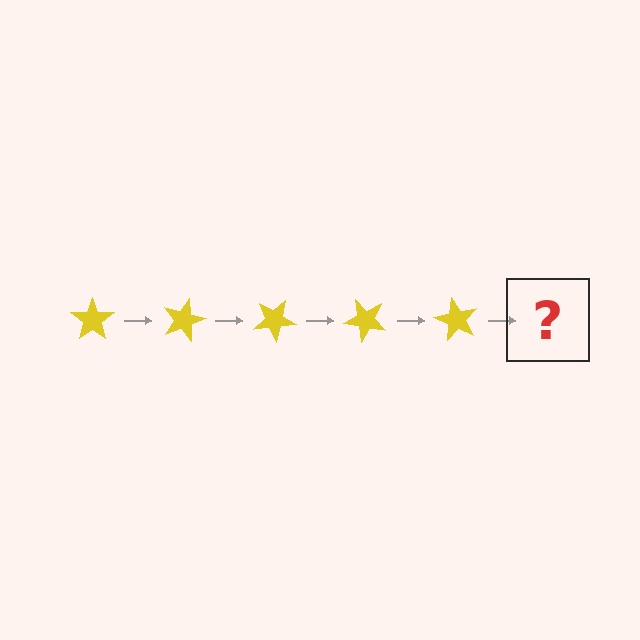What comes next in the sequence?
The next element should be a yellow star rotated 75 degrees.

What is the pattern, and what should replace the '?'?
The pattern is that the star rotates 15 degrees each step. The '?' should be a yellow star rotated 75 degrees.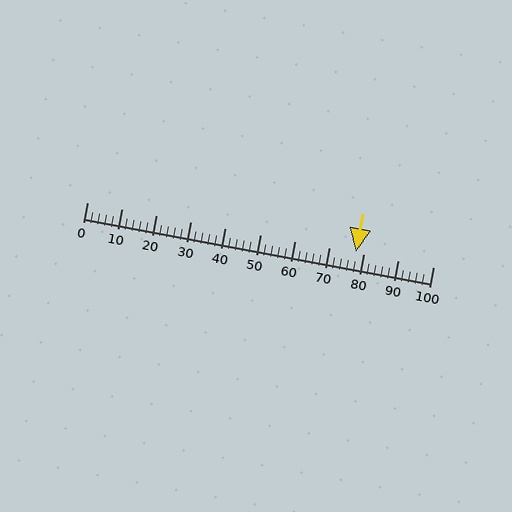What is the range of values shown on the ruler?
The ruler shows values from 0 to 100.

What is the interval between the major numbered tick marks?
The major tick marks are spaced 10 units apart.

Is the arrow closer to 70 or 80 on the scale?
The arrow is closer to 80.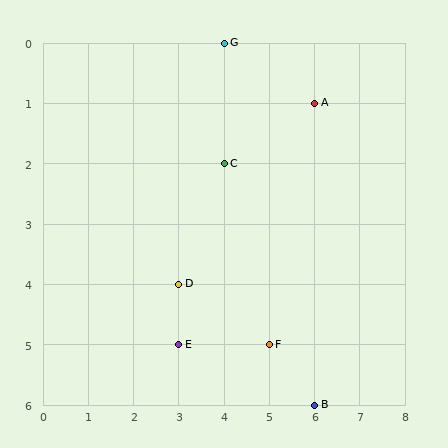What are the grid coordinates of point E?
Point E is at grid coordinates (3, 5).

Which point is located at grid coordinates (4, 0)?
Point G is at (4, 0).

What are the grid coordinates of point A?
Point A is at grid coordinates (6, 1).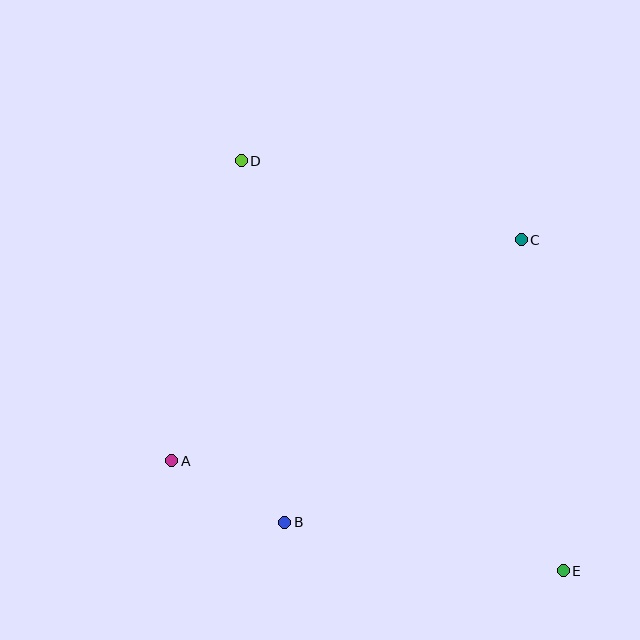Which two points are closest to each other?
Points A and B are closest to each other.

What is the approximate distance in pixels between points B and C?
The distance between B and C is approximately 368 pixels.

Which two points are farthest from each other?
Points D and E are farthest from each other.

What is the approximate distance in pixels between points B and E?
The distance between B and E is approximately 283 pixels.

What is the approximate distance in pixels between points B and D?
The distance between B and D is approximately 364 pixels.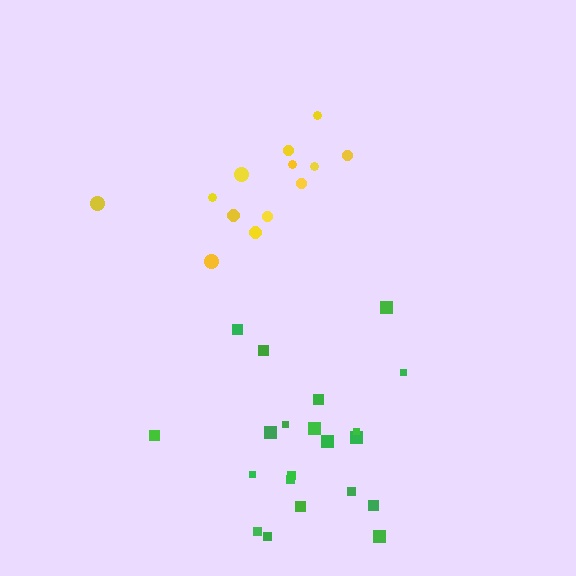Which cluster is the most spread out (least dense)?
Yellow.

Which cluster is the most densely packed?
Green.